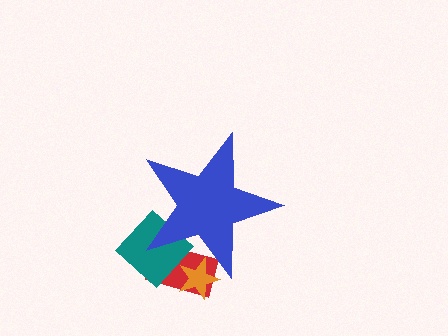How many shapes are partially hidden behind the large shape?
3 shapes are partially hidden.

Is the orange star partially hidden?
Yes, the orange star is partially hidden behind the blue star.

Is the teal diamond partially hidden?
Yes, the teal diamond is partially hidden behind the blue star.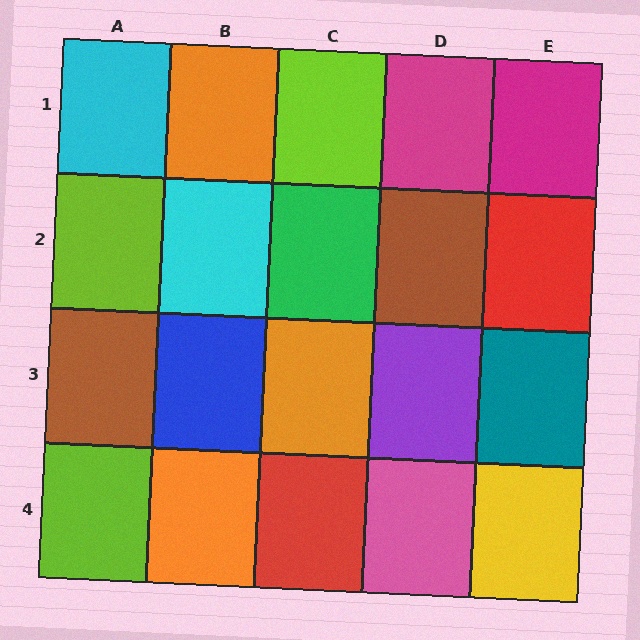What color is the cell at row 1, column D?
Magenta.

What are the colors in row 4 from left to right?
Lime, orange, red, pink, yellow.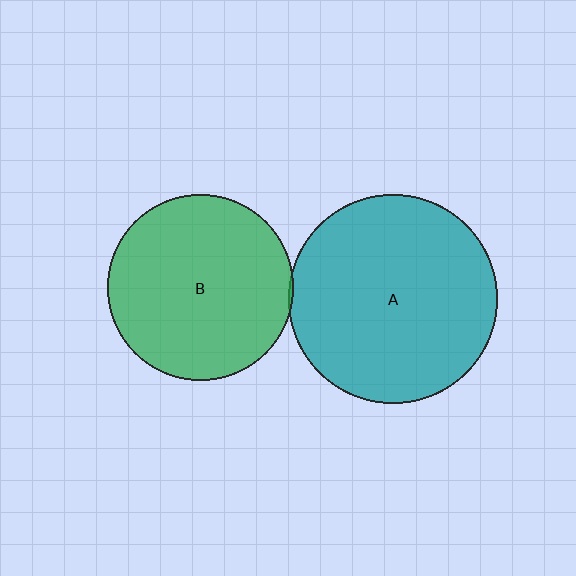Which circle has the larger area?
Circle A (teal).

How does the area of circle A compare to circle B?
Approximately 1.3 times.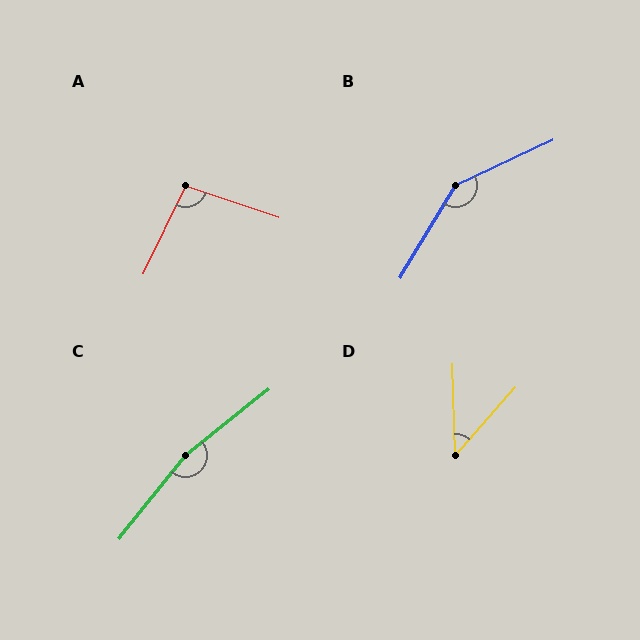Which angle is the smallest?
D, at approximately 43 degrees.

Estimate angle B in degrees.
Approximately 146 degrees.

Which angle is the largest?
C, at approximately 167 degrees.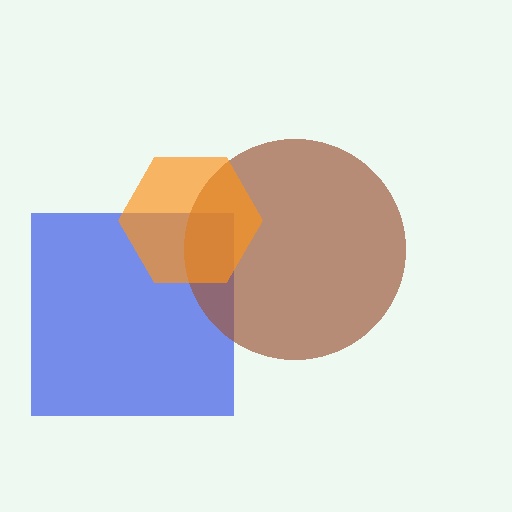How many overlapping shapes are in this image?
There are 3 overlapping shapes in the image.